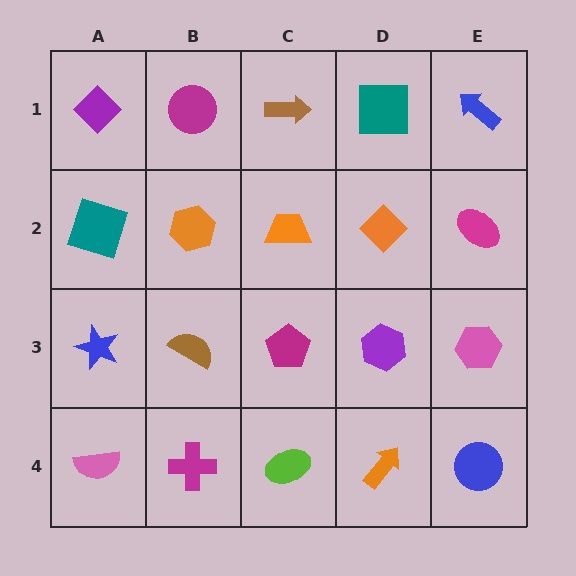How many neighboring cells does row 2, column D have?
4.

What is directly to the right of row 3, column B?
A magenta pentagon.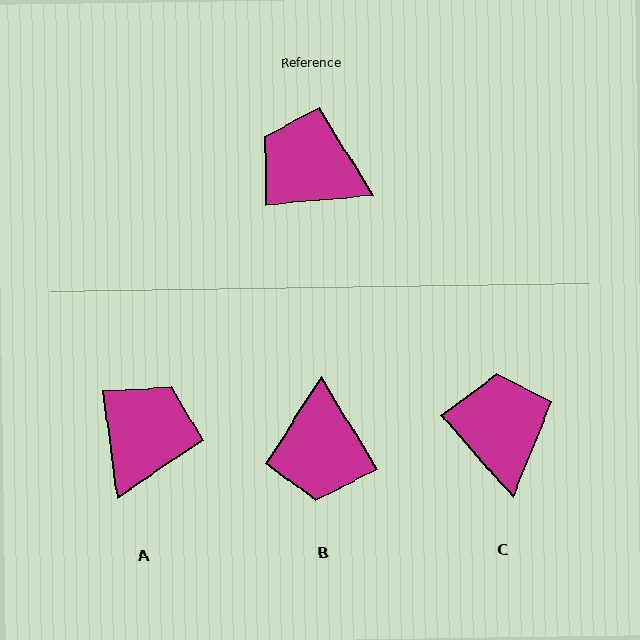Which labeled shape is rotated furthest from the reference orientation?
B, about 116 degrees away.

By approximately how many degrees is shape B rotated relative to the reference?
Approximately 116 degrees counter-clockwise.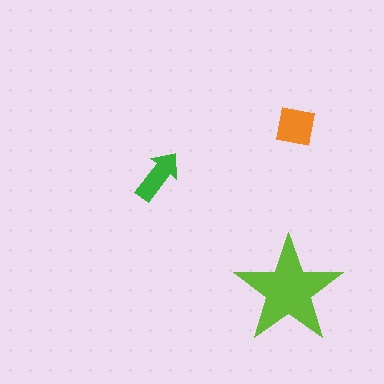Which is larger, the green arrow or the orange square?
The orange square.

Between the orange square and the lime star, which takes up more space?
The lime star.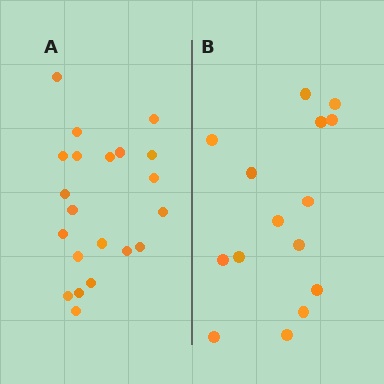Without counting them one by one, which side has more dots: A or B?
Region A (the left region) has more dots.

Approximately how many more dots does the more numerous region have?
Region A has about 6 more dots than region B.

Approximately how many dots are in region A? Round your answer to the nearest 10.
About 20 dots. (The exact count is 21, which rounds to 20.)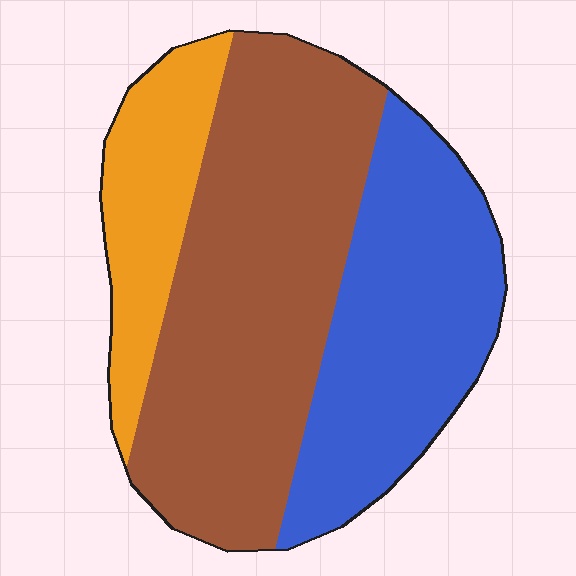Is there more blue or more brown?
Brown.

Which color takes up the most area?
Brown, at roughly 50%.